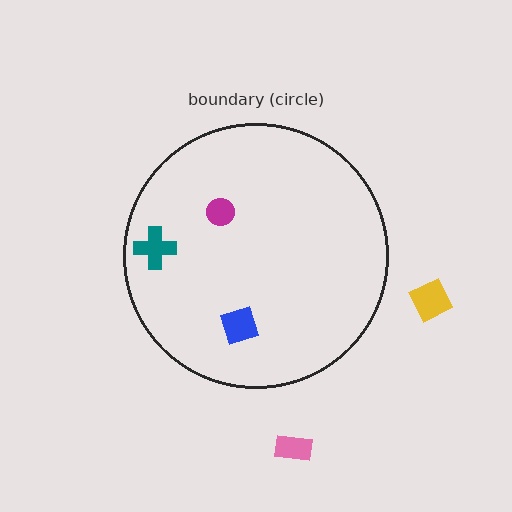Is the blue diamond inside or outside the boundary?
Inside.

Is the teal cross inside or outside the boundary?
Inside.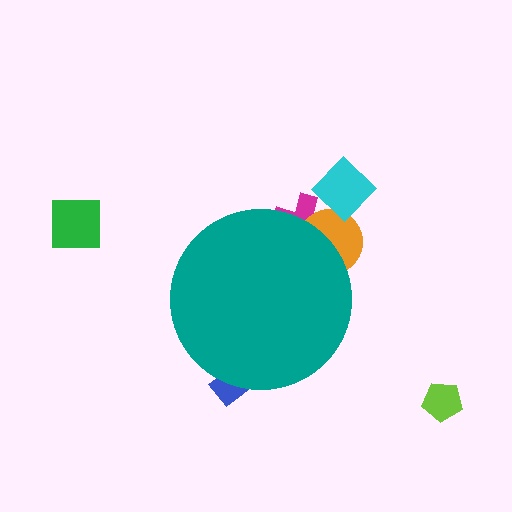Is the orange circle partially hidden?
Yes, the orange circle is partially hidden behind the teal circle.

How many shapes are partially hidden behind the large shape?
3 shapes are partially hidden.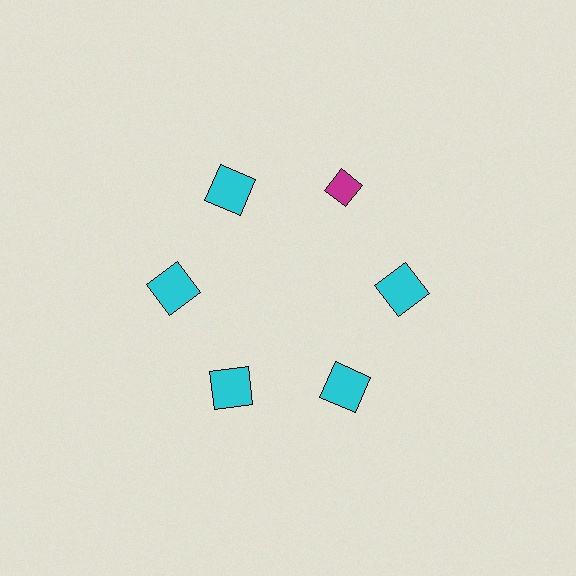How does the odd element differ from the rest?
It differs in both color (magenta instead of cyan) and shape (diamond instead of square).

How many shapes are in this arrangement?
There are 6 shapes arranged in a ring pattern.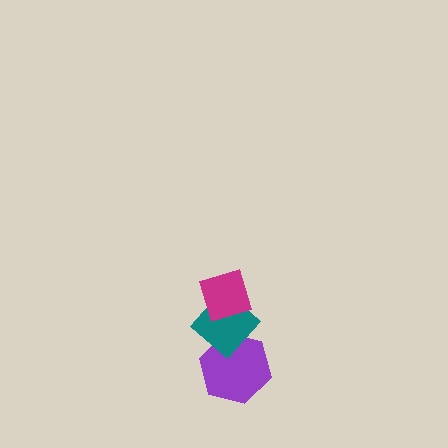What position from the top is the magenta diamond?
The magenta diamond is 1st from the top.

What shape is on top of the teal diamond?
The magenta diamond is on top of the teal diamond.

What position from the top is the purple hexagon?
The purple hexagon is 3rd from the top.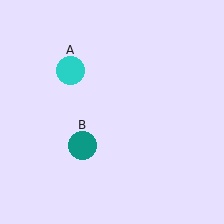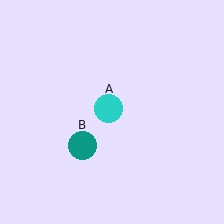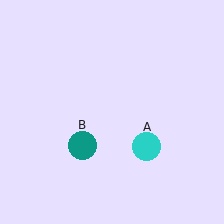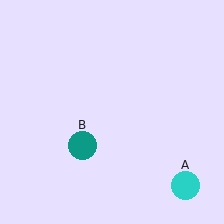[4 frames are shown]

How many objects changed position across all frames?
1 object changed position: cyan circle (object A).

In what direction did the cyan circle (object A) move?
The cyan circle (object A) moved down and to the right.